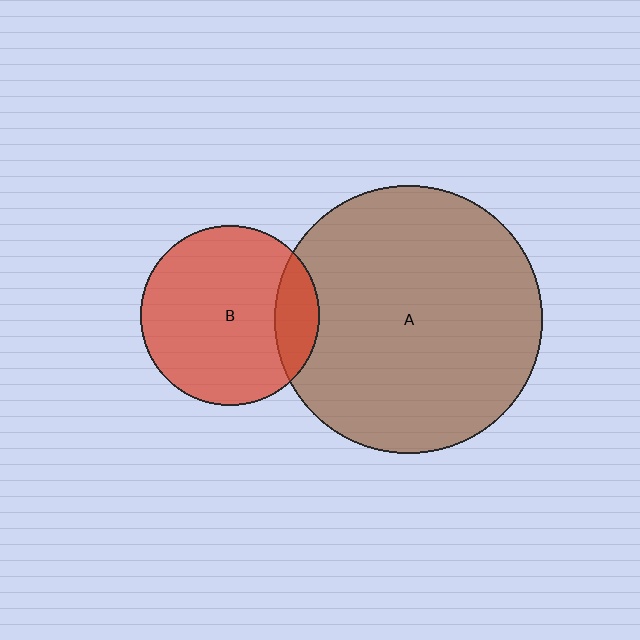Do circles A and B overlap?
Yes.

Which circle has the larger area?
Circle A (brown).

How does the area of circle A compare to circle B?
Approximately 2.2 times.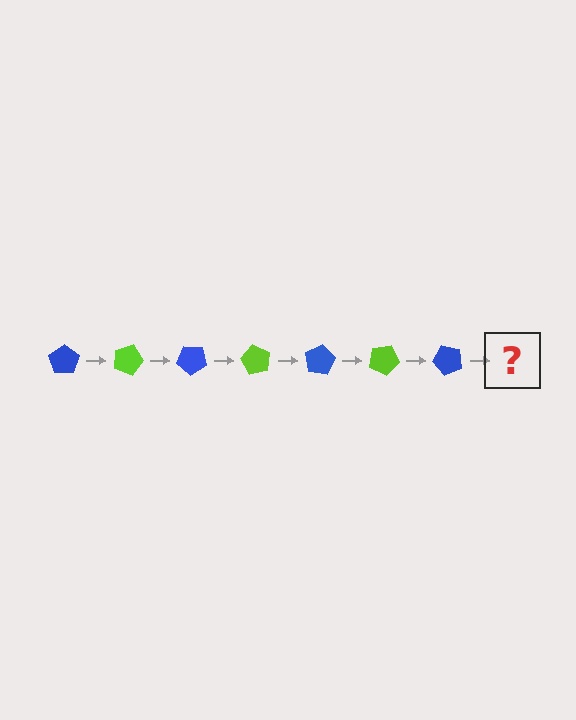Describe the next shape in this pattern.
It should be a lime pentagon, rotated 140 degrees from the start.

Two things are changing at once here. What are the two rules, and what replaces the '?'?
The two rules are that it rotates 20 degrees each step and the color cycles through blue and lime. The '?' should be a lime pentagon, rotated 140 degrees from the start.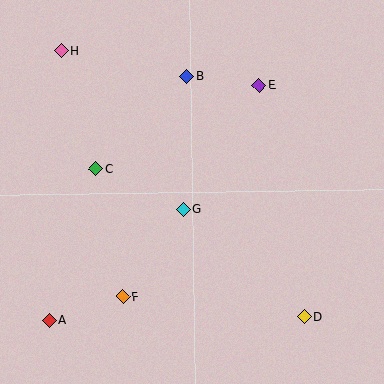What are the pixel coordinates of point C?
Point C is at (95, 169).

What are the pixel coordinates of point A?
Point A is at (49, 320).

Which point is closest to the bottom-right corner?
Point D is closest to the bottom-right corner.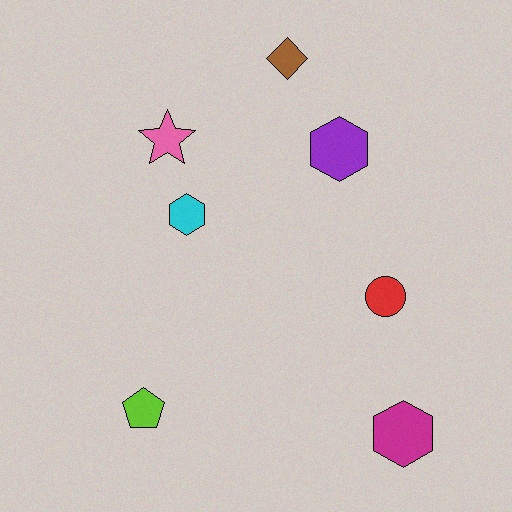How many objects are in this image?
There are 7 objects.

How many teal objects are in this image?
There are no teal objects.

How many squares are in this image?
There are no squares.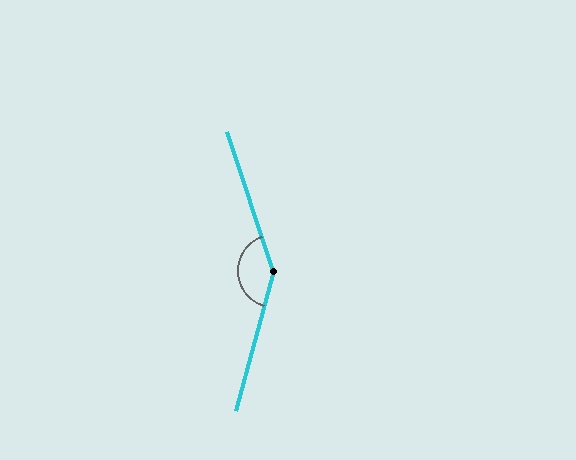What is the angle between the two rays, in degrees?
Approximately 146 degrees.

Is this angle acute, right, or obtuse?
It is obtuse.